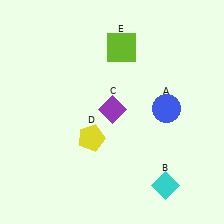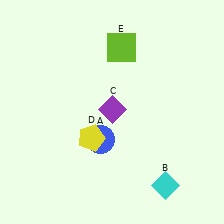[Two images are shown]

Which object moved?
The blue circle (A) moved left.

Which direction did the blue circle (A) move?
The blue circle (A) moved left.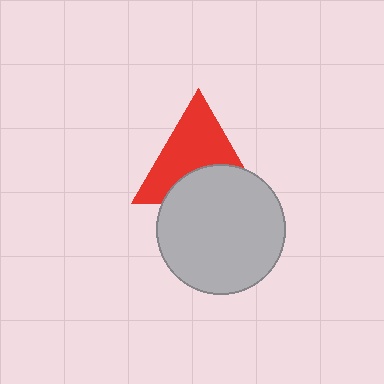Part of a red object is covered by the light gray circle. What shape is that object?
It is a triangle.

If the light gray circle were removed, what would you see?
You would see the complete red triangle.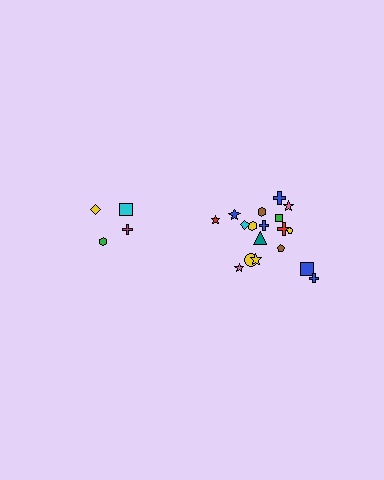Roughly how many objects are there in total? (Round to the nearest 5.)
Roughly 20 objects in total.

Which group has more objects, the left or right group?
The right group.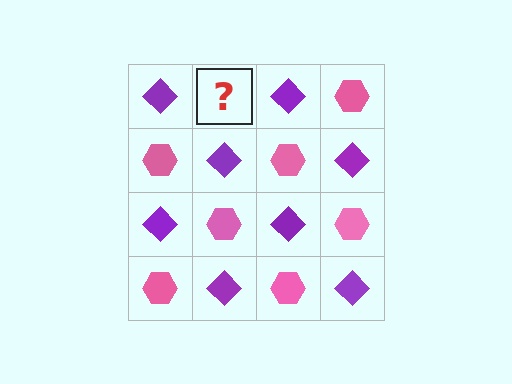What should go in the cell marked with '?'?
The missing cell should contain a pink hexagon.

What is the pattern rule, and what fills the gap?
The rule is that it alternates purple diamond and pink hexagon in a checkerboard pattern. The gap should be filled with a pink hexagon.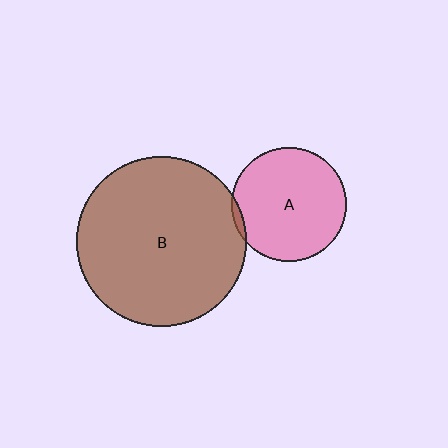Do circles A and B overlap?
Yes.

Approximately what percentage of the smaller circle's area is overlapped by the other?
Approximately 5%.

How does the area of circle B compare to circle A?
Approximately 2.2 times.